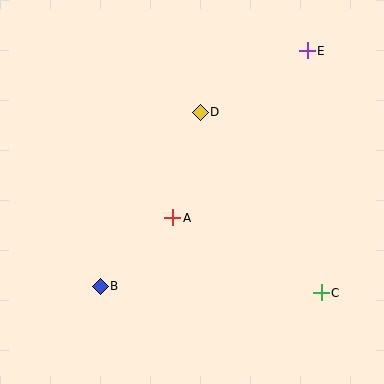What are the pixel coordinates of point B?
Point B is at (100, 286).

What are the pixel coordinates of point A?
Point A is at (173, 218).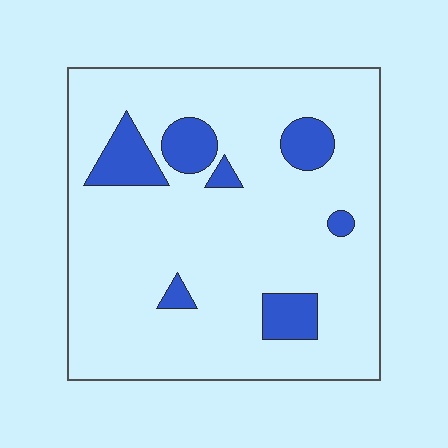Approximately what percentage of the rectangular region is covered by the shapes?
Approximately 15%.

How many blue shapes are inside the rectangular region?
7.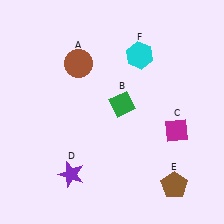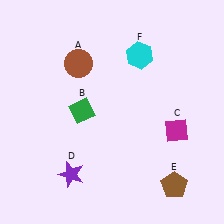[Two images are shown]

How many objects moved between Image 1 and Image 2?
1 object moved between the two images.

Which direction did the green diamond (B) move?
The green diamond (B) moved left.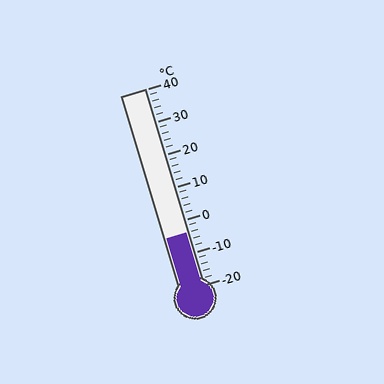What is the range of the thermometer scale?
The thermometer scale ranges from -20°C to 40°C.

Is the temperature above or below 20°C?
The temperature is below 20°C.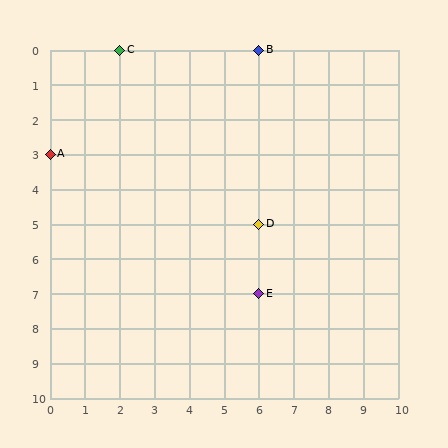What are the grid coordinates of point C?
Point C is at grid coordinates (2, 0).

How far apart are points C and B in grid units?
Points C and B are 4 columns apart.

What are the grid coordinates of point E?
Point E is at grid coordinates (6, 7).